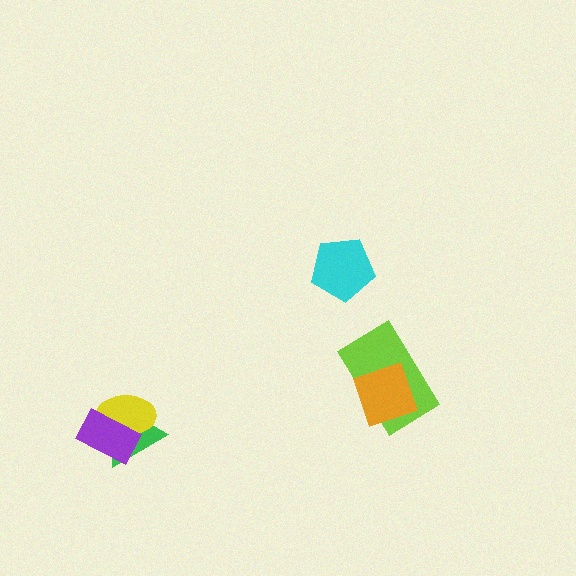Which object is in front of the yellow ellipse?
The purple rectangle is in front of the yellow ellipse.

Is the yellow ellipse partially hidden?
Yes, it is partially covered by another shape.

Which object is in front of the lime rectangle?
The orange square is in front of the lime rectangle.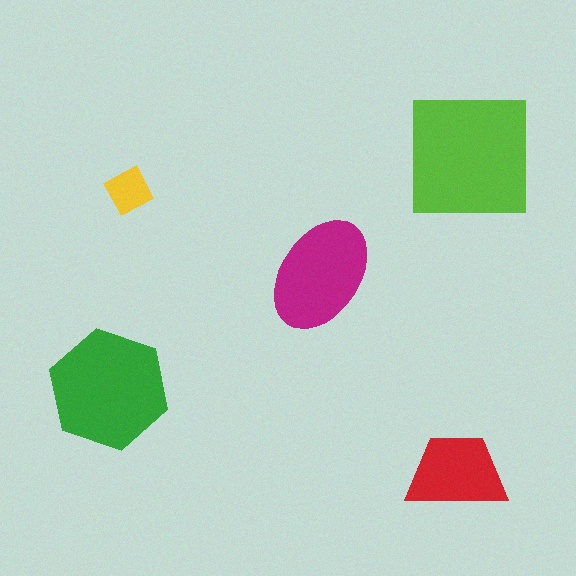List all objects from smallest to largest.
The yellow diamond, the red trapezoid, the magenta ellipse, the green hexagon, the lime square.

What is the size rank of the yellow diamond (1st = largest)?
5th.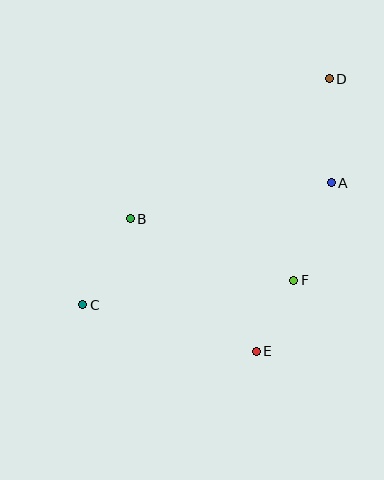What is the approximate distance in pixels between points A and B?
The distance between A and B is approximately 204 pixels.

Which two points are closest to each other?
Points E and F are closest to each other.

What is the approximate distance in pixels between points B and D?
The distance between B and D is approximately 243 pixels.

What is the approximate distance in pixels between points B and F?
The distance between B and F is approximately 174 pixels.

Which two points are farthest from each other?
Points C and D are farthest from each other.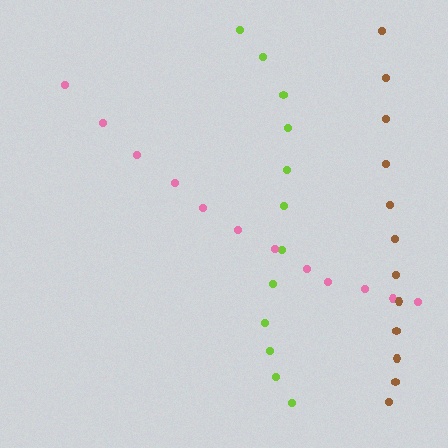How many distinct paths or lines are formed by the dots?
There are 3 distinct paths.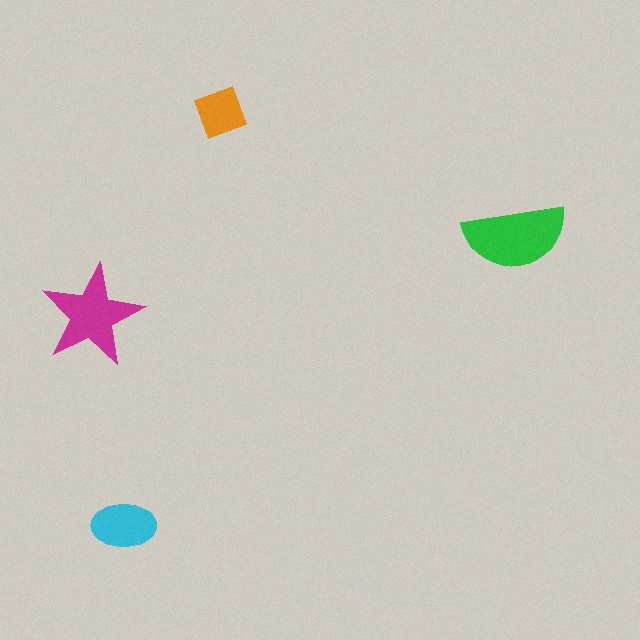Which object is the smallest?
The orange diamond.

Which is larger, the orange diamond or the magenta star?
The magenta star.